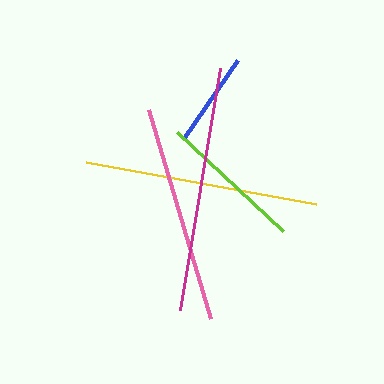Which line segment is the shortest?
The blue line is the shortest at approximately 94 pixels.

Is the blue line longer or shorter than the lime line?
The lime line is longer than the blue line.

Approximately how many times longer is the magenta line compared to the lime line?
The magenta line is approximately 1.7 times the length of the lime line.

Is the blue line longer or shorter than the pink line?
The pink line is longer than the blue line.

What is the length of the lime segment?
The lime segment is approximately 145 pixels long.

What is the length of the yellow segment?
The yellow segment is approximately 234 pixels long.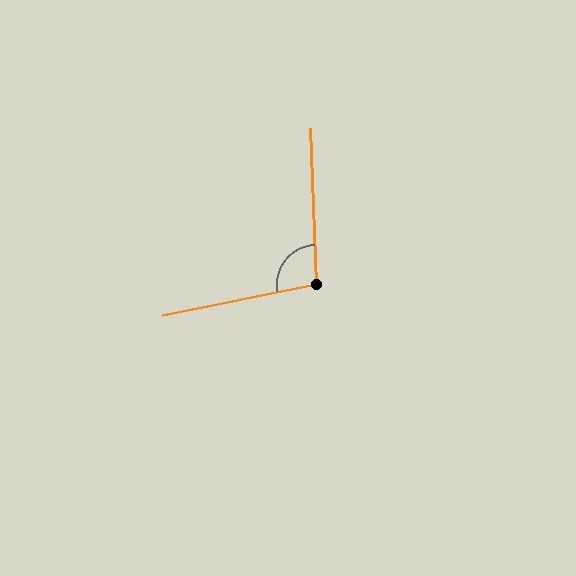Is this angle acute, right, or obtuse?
It is obtuse.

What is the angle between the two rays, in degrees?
Approximately 99 degrees.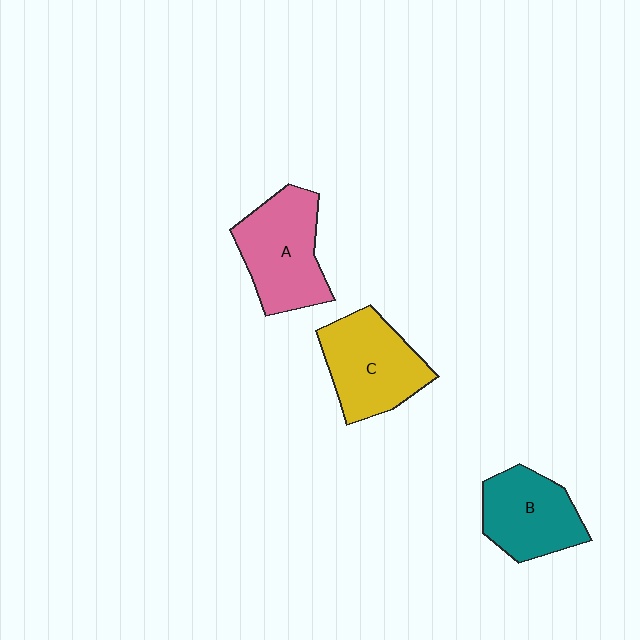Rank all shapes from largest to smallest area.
From largest to smallest: A (pink), C (yellow), B (teal).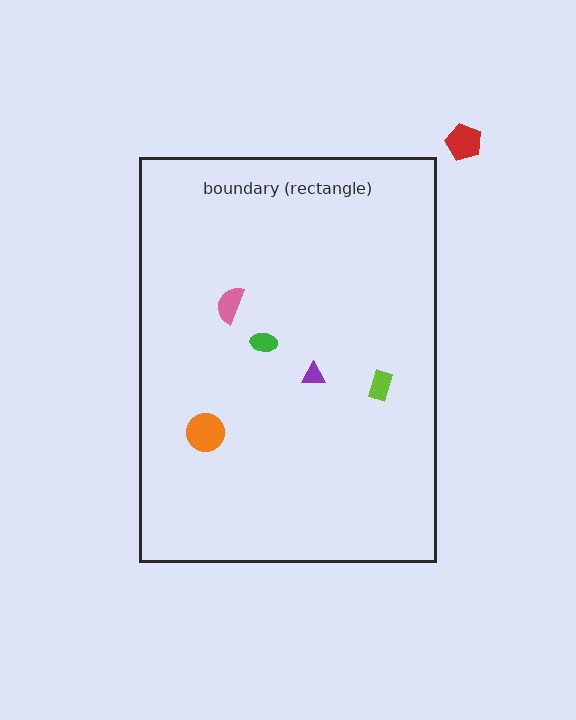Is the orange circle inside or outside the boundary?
Inside.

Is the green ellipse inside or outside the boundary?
Inside.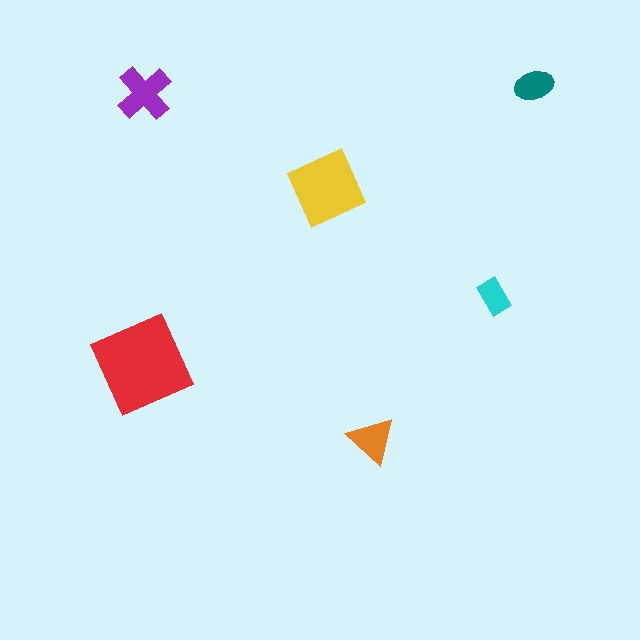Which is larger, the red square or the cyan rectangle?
The red square.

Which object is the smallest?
The cyan rectangle.